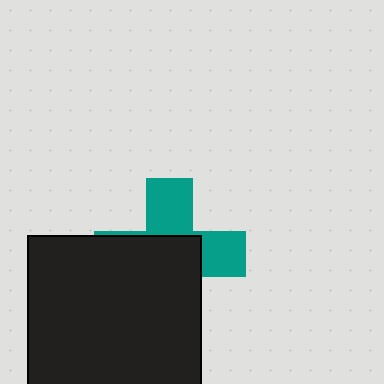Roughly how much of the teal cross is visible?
A small part of it is visible (roughly 42%).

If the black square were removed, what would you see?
You would see the complete teal cross.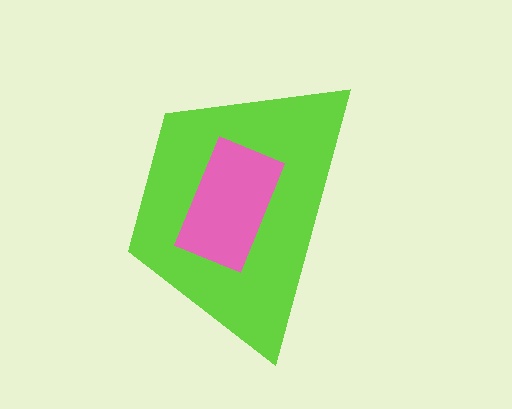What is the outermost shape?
The lime trapezoid.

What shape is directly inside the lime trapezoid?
The pink rectangle.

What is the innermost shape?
The pink rectangle.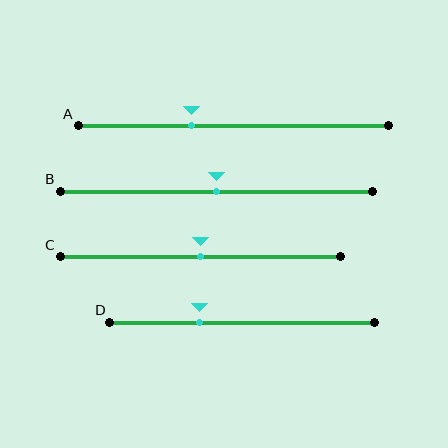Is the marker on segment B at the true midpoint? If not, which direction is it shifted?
Yes, the marker on segment B is at the true midpoint.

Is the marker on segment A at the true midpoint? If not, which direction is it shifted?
No, the marker on segment A is shifted to the left by about 14% of the segment length.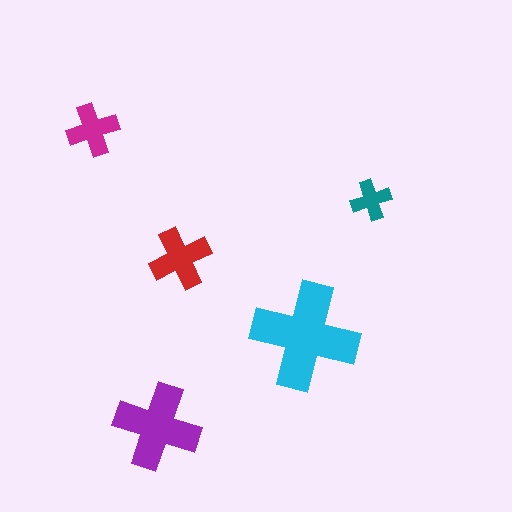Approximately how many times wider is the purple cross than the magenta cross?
About 1.5 times wider.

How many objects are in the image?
There are 5 objects in the image.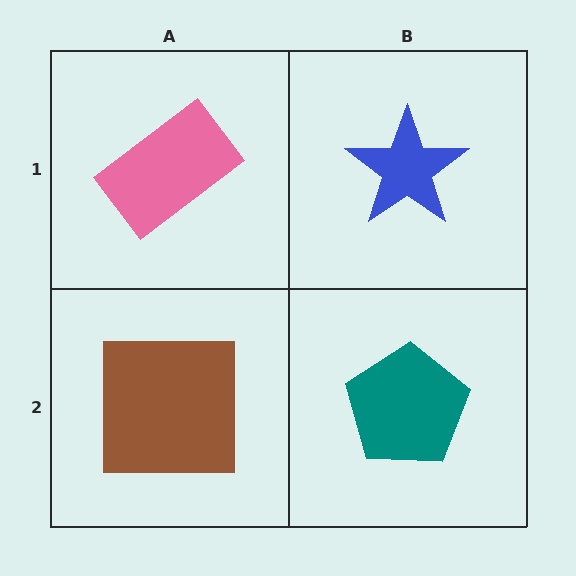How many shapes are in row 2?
2 shapes.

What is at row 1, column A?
A pink rectangle.